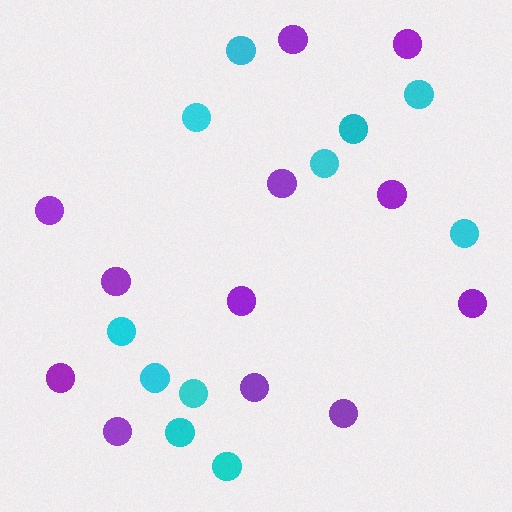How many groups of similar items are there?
There are 2 groups: one group of cyan circles (11) and one group of purple circles (12).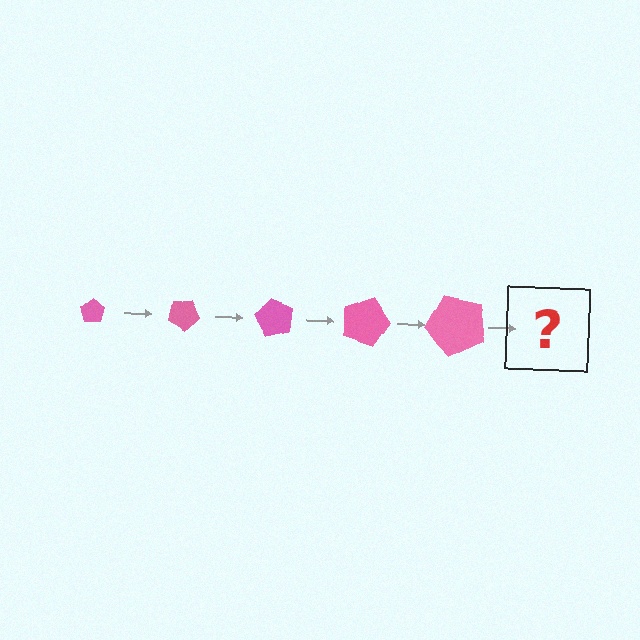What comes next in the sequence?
The next element should be a pentagon, larger than the previous one and rotated 150 degrees from the start.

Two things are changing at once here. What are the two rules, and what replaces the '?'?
The two rules are that the pentagon grows larger each step and it rotates 30 degrees each step. The '?' should be a pentagon, larger than the previous one and rotated 150 degrees from the start.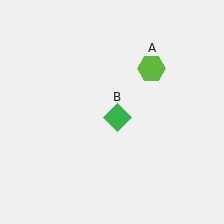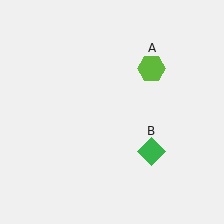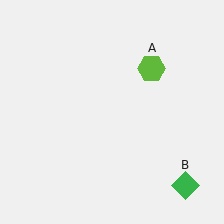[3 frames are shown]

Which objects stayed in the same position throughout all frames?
Lime hexagon (object A) remained stationary.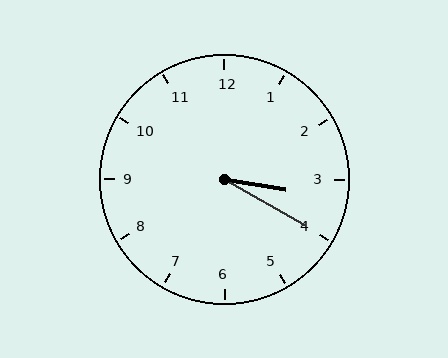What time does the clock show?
3:20.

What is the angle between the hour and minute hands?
Approximately 20 degrees.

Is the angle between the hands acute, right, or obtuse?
It is acute.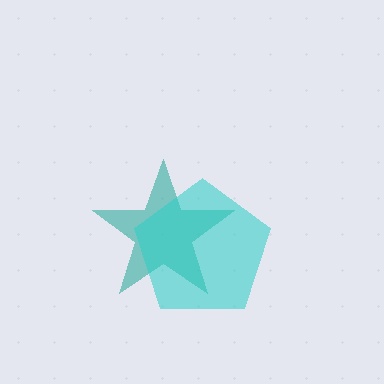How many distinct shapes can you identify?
There are 2 distinct shapes: a teal star, a cyan pentagon.